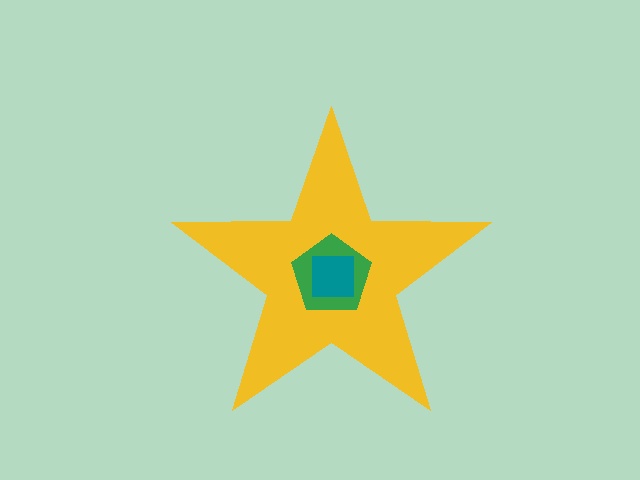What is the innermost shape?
The teal square.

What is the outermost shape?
The yellow star.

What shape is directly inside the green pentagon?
The teal square.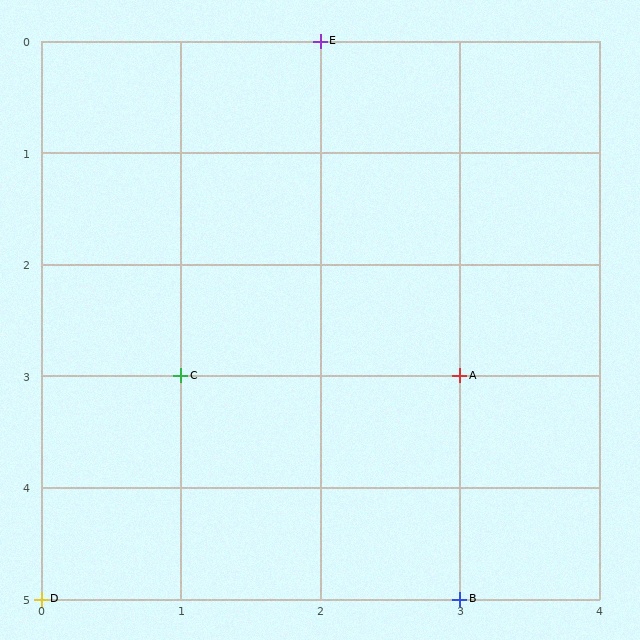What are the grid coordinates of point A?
Point A is at grid coordinates (3, 3).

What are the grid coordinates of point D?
Point D is at grid coordinates (0, 5).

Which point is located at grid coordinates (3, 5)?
Point B is at (3, 5).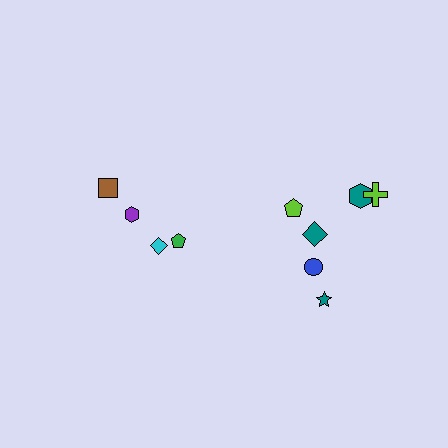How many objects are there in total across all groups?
There are 10 objects.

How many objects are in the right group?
There are 6 objects.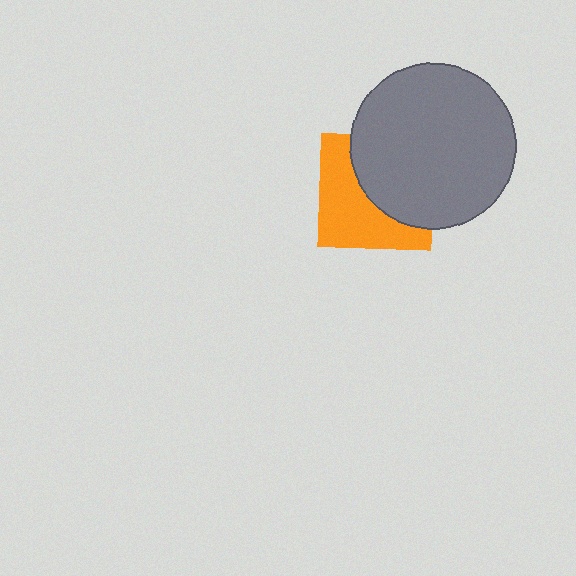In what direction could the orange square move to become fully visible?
The orange square could move toward the lower-left. That would shift it out from behind the gray circle entirely.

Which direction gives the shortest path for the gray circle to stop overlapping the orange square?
Moving toward the upper-right gives the shortest separation.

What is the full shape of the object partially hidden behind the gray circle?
The partially hidden object is an orange square.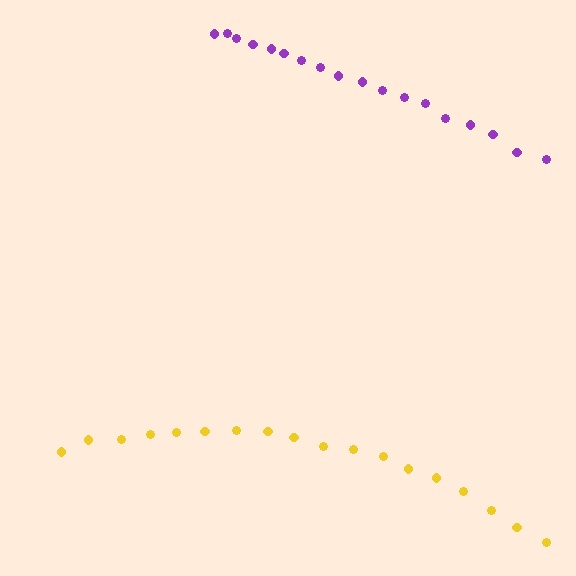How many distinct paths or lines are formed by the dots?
There are 2 distinct paths.